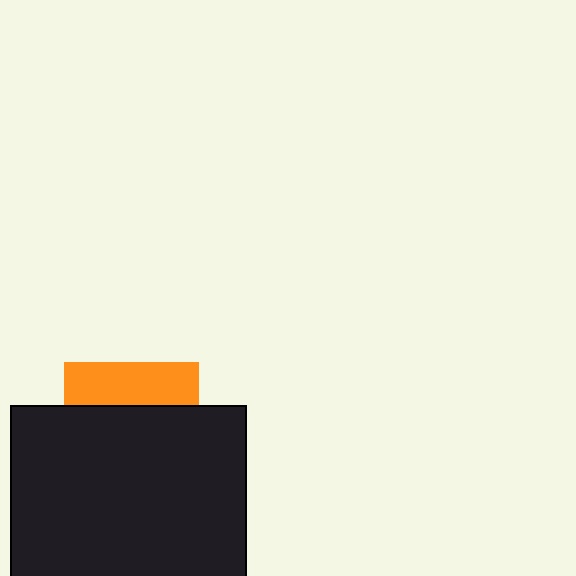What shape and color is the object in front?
The object in front is a black rectangle.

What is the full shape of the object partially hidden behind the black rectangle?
The partially hidden object is an orange square.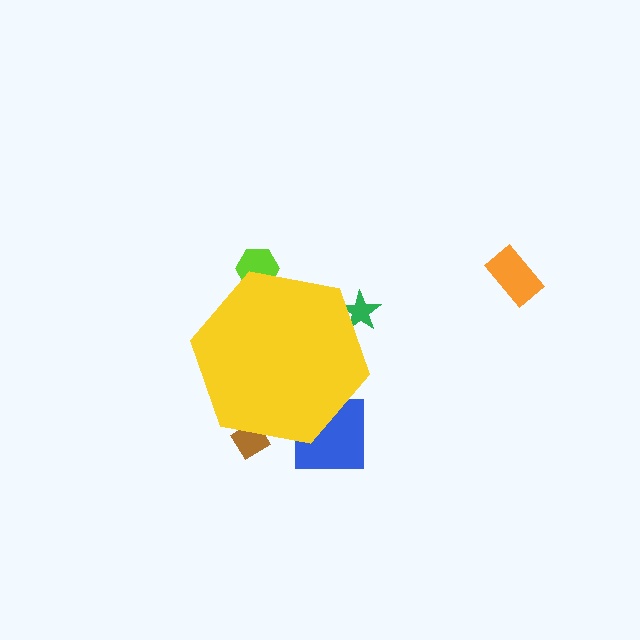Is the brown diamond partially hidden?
Yes, the brown diamond is partially hidden behind the yellow hexagon.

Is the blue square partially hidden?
Yes, the blue square is partially hidden behind the yellow hexagon.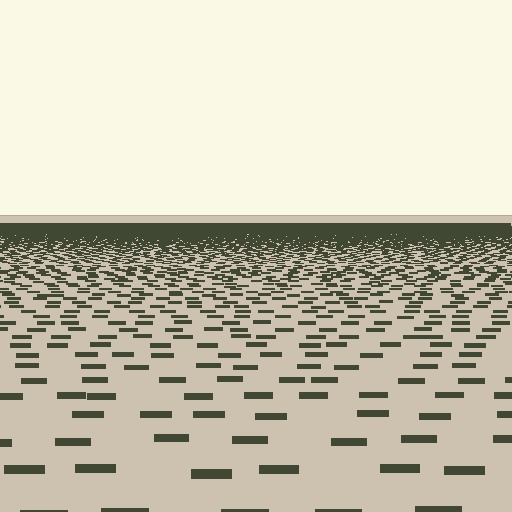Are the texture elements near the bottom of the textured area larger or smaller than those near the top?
Larger. Near the bottom, elements are closer to the viewer and appear at a bigger on-screen size.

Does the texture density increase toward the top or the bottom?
Density increases toward the top.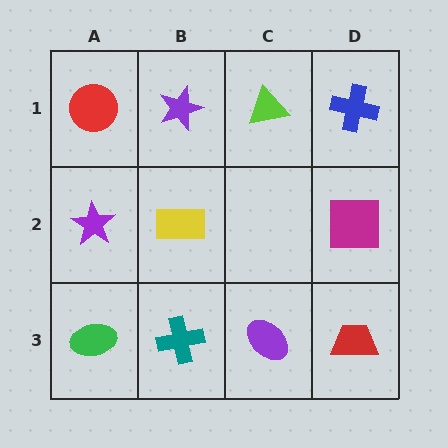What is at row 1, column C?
A lime triangle.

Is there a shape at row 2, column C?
No, that cell is empty.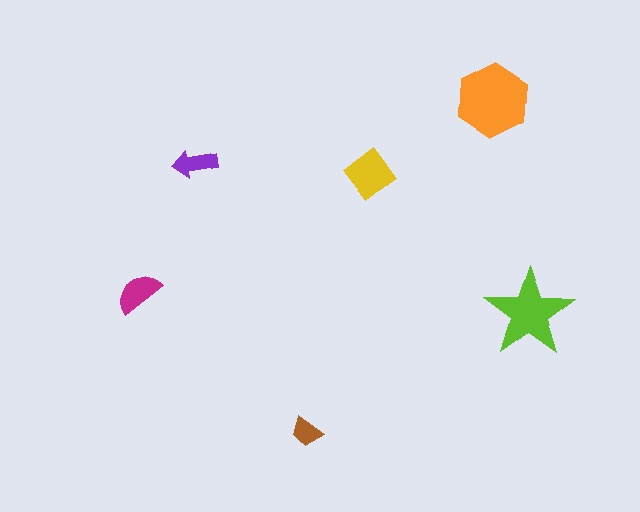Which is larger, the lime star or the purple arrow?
The lime star.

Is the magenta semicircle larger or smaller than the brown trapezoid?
Larger.